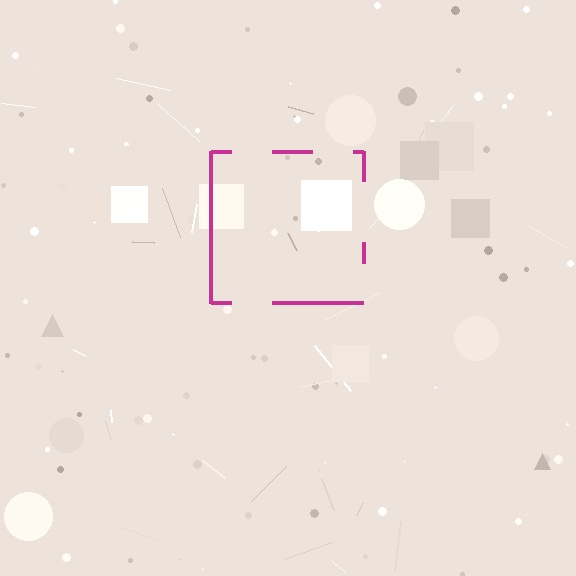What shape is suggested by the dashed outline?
The dashed outline suggests a square.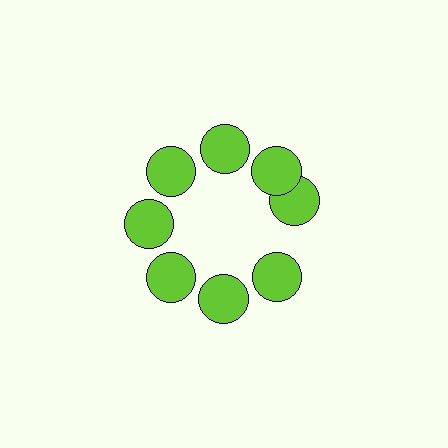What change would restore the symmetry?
The symmetry would be restored by rotating it back into even spacing with its neighbors so that all 8 circles sit at equal angles and equal distance from the center.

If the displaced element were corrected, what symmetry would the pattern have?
It would have 8-fold rotational symmetry — the pattern would map onto itself every 45 degrees.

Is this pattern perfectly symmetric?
No. The 8 lime circles are arranged in a ring, but one element near the 3 o'clock position is rotated out of alignment along the ring, breaking the 8-fold rotational symmetry.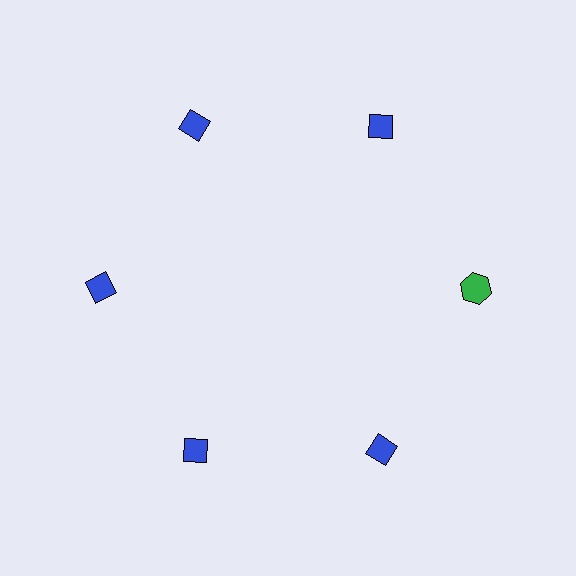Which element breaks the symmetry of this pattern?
The green hexagon at roughly the 3 o'clock position breaks the symmetry. All other shapes are blue diamonds.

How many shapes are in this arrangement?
There are 6 shapes arranged in a ring pattern.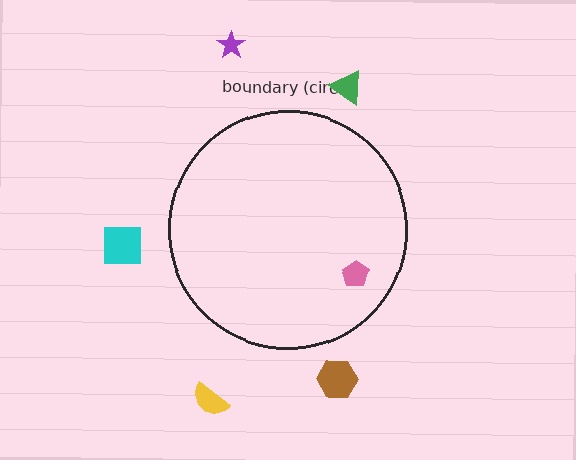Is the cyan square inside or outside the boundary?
Outside.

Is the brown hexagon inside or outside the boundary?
Outside.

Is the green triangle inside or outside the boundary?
Outside.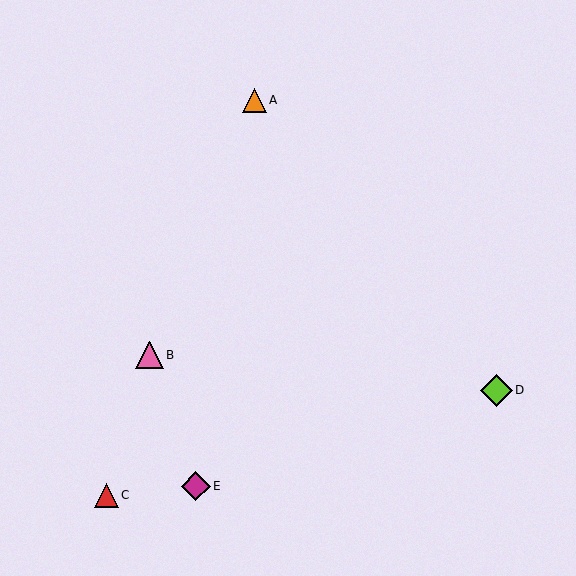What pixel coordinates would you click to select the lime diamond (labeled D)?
Click at (497, 390) to select the lime diamond D.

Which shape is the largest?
The lime diamond (labeled D) is the largest.